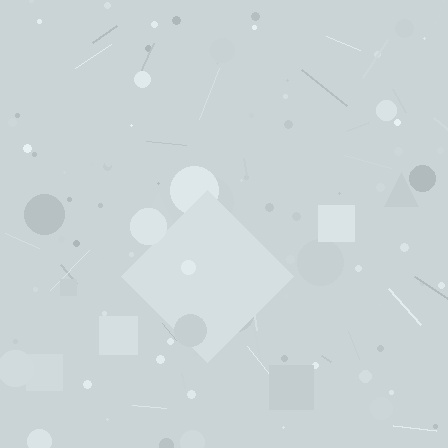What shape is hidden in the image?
A diamond is hidden in the image.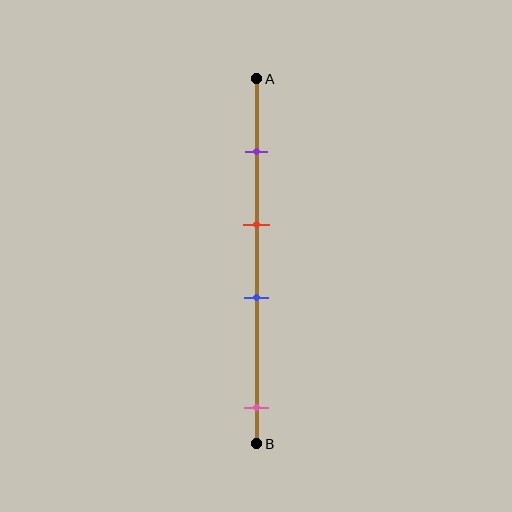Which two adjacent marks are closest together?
The red and blue marks are the closest adjacent pair.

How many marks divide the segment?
There are 4 marks dividing the segment.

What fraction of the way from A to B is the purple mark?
The purple mark is approximately 20% (0.2) of the way from A to B.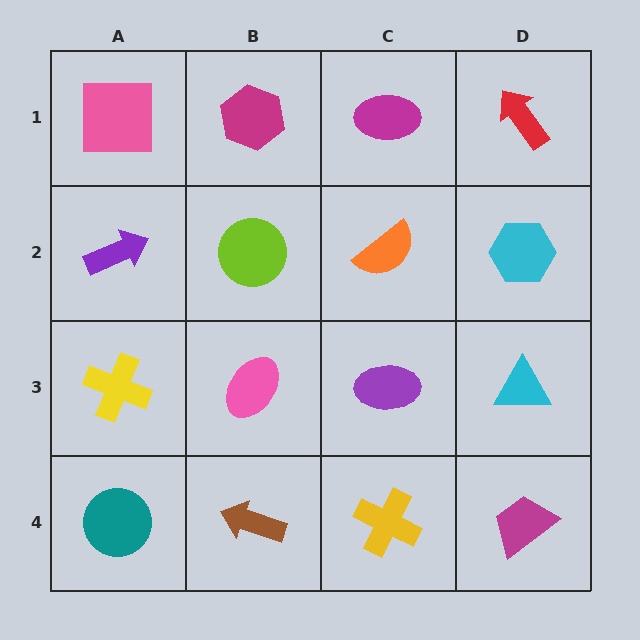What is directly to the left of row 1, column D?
A magenta ellipse.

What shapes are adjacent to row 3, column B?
A lime circle (row 2, column B), a brown arrow (row 4, column B), a yellow cross (row 3, column A), a purple ellipse (row 3, column C).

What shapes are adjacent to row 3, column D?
A cyan hexagon (row 2, column D), a magenta trapezoid (row 4, column D), a purple ellipse (row 3, column C).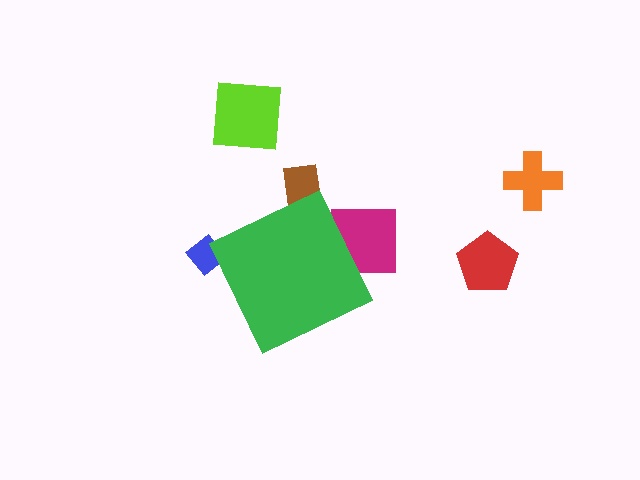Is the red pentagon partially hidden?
No, the red pentagon is fully visible.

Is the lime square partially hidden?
No, the lime square is fully visible.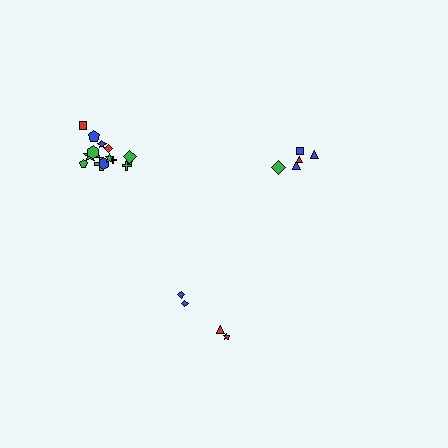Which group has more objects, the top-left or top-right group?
The top-left group.